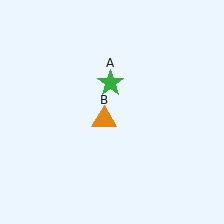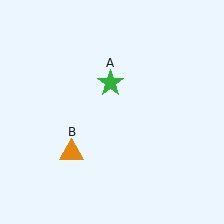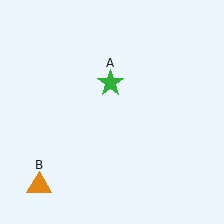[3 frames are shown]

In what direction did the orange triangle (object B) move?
The orange triangle (object B) moved down and to the left.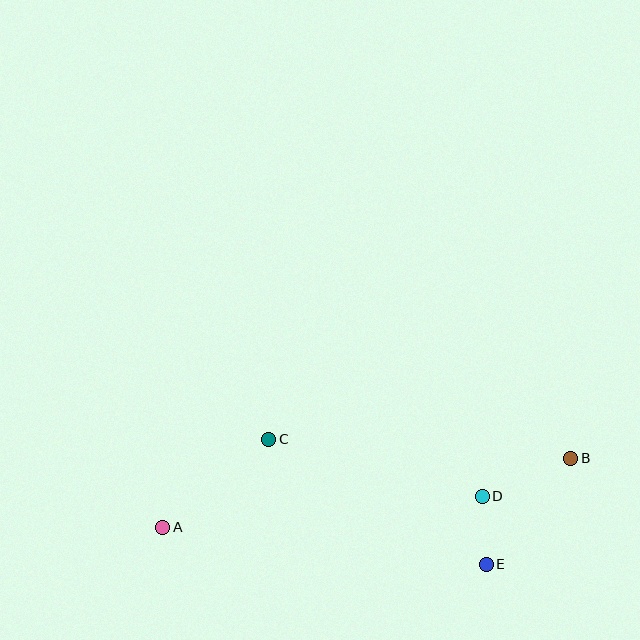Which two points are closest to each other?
Points D and E are closest to each other.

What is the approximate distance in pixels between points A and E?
The distance between A and E is approximately 325 pixels.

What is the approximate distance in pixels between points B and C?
The distance between B and C is approximately 302 pixels.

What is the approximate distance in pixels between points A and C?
The distance between A and C is approximately 138 pixels.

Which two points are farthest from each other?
Points A and B are farthest from each other.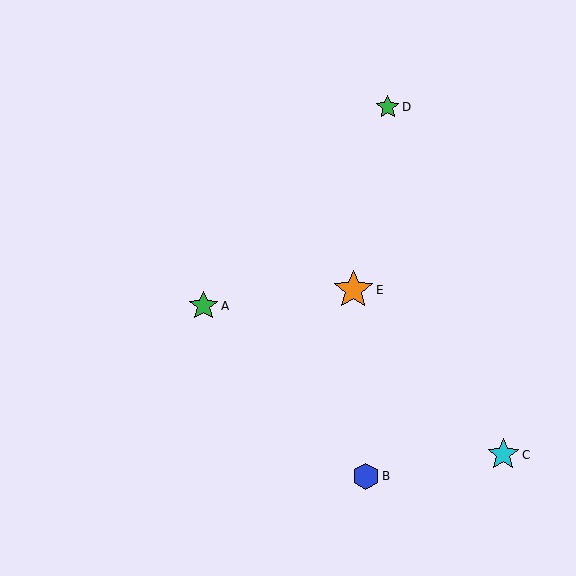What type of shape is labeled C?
Shape C is a cyan star.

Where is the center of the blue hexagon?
The center of the blue hexagon is at (366, 476).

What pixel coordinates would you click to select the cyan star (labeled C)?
Click at (503, 455) to select the cyan star C.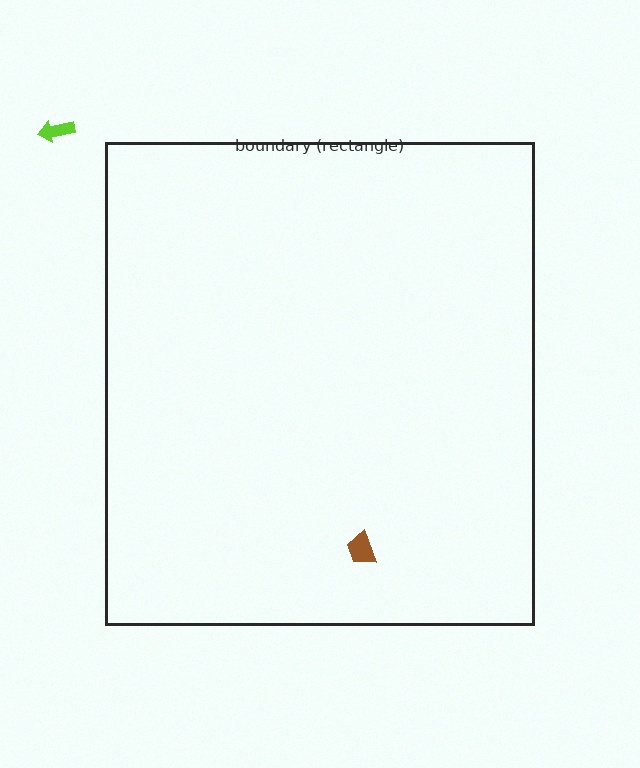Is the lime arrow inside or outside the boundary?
Outside.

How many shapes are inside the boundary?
1 inside, 1 outside.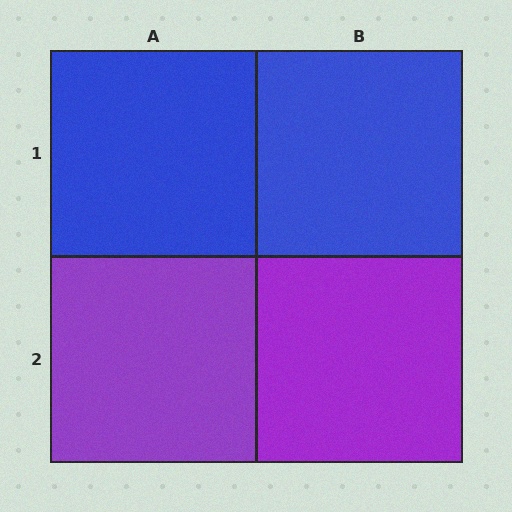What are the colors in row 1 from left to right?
Blue, blue.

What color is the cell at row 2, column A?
Purple.